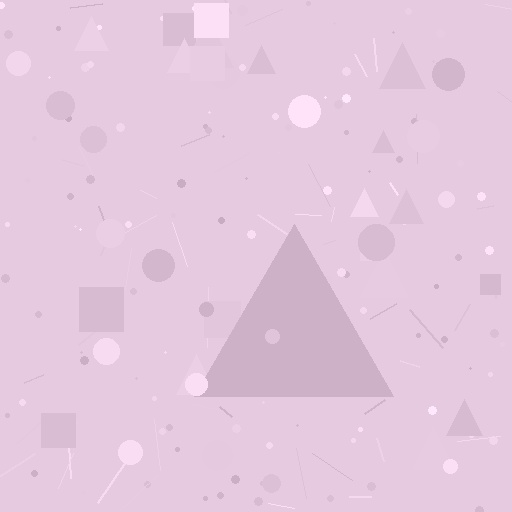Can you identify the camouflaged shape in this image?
The camouflaged shape is a triangle.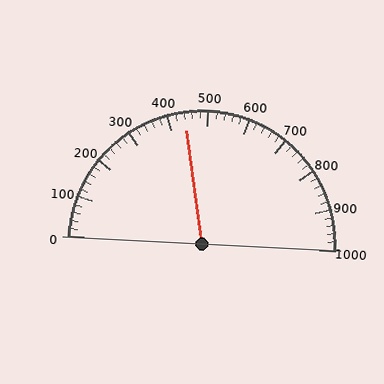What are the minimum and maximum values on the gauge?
The gauge ranges from 0 to 1000.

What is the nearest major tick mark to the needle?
The nearest major tick mark is 400.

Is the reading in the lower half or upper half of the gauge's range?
The reading is in the lower half of the range (0 to 1000).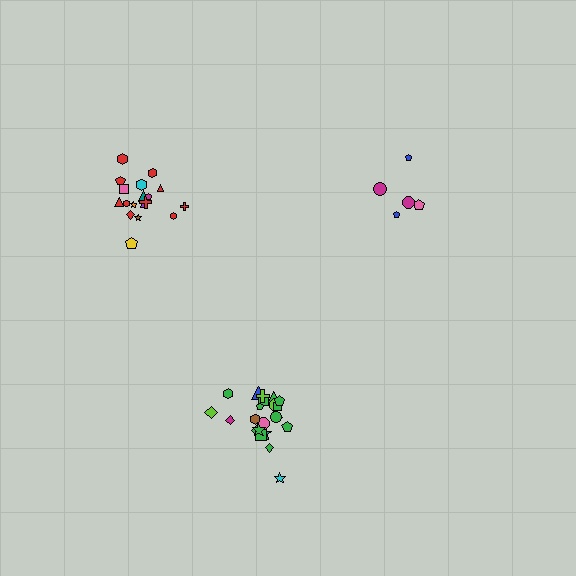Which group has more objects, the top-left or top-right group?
The top-left group.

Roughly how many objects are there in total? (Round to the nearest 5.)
Roughly 45 objects in total.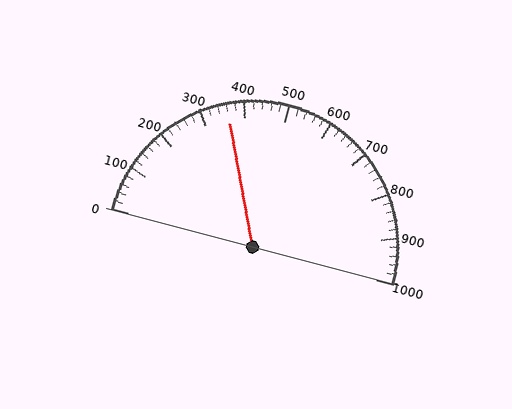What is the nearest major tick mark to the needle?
The nearest major tick mark is 400.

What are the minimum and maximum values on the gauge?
The gauge ranges from 0 to 1000.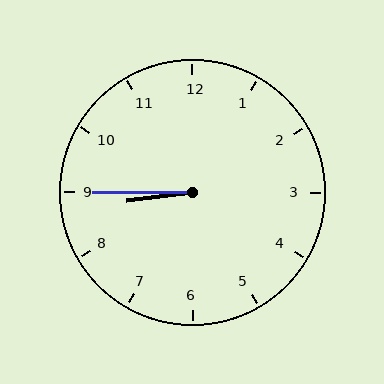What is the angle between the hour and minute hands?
Approximately 8 degrees.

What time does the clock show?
8:45.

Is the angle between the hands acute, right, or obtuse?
It is acute.